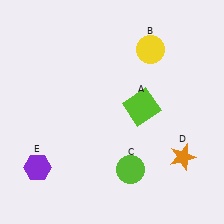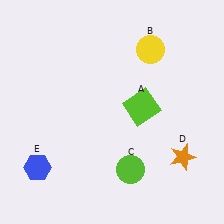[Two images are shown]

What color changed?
The hexagon (E) changed from purple in Image 1 to blue in Image 2.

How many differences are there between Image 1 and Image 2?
There is 1 difference between the two images.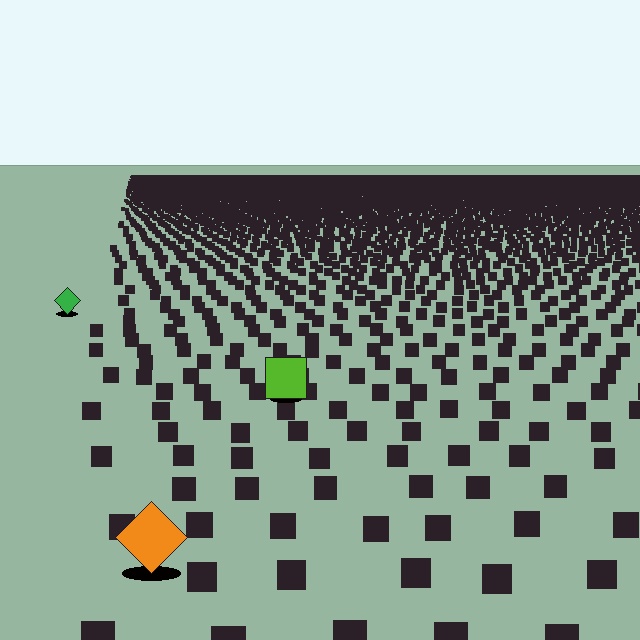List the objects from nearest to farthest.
From nearest to farthest: the orange diamond, the lime square, the green diamond.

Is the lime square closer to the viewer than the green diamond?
Yes. The lime square is closer — you can tell from the texture gradient: the ground texture is coarser near it.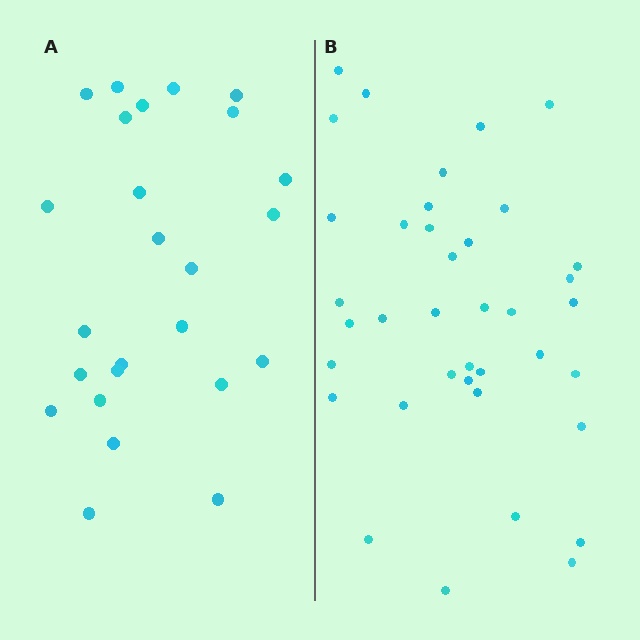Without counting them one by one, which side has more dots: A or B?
Region B (the right region) has more dots.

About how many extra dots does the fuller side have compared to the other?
Region B has approximately 15 more dots than region A.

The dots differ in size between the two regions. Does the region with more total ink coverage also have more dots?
No. Region A has more total ink coverage because its dots are larger, but region B actually contains more individual dots. Total area can be misleading — the number of items is what matters here.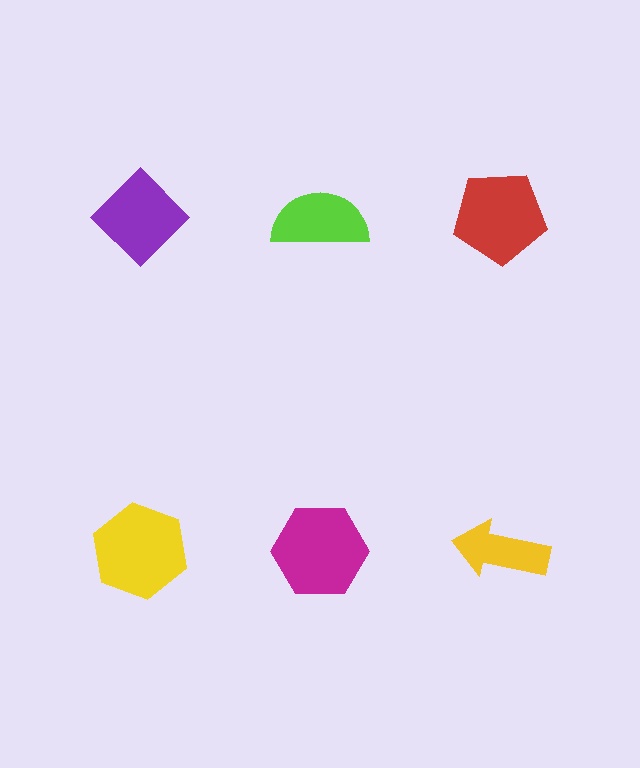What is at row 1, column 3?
A red pentagon.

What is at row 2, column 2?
A magenta hexagon.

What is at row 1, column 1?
A purple diamond.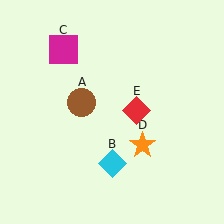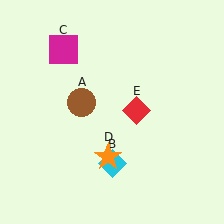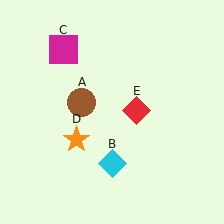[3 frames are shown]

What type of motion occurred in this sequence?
The orange star (object D) rotated clockwise around the center of the scene.